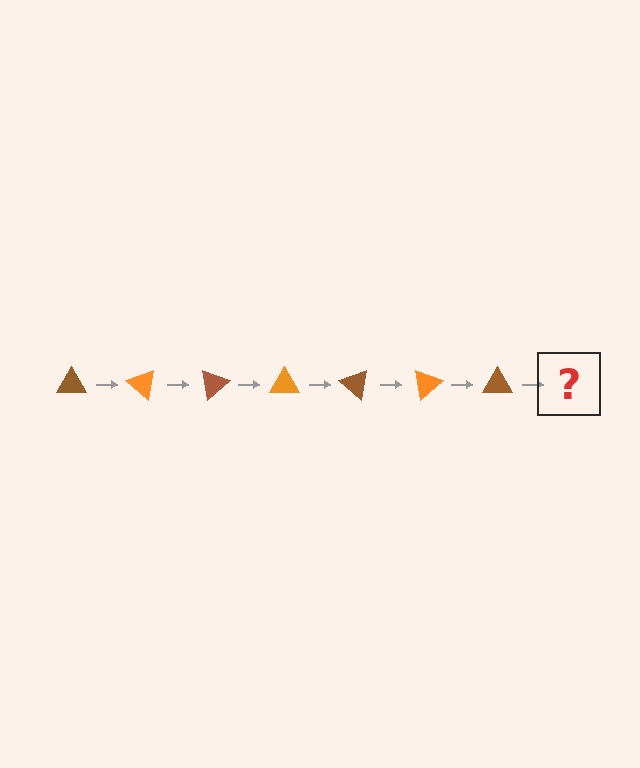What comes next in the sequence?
The next element should be an orange triangle, rotated 280 degrees from the start.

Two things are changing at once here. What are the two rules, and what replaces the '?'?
The two rules are that it rotates 40 degrees each step and the color cycles through brown and orange. The '?' should be an orange triangle, rotated 280 degrees from the start.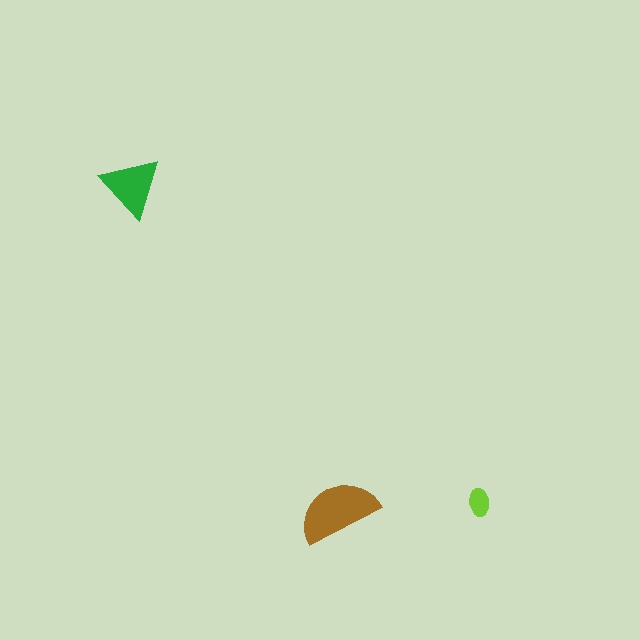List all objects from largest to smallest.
The brown semicircle, the green triangle, the lime ellipse.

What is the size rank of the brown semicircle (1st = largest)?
1st.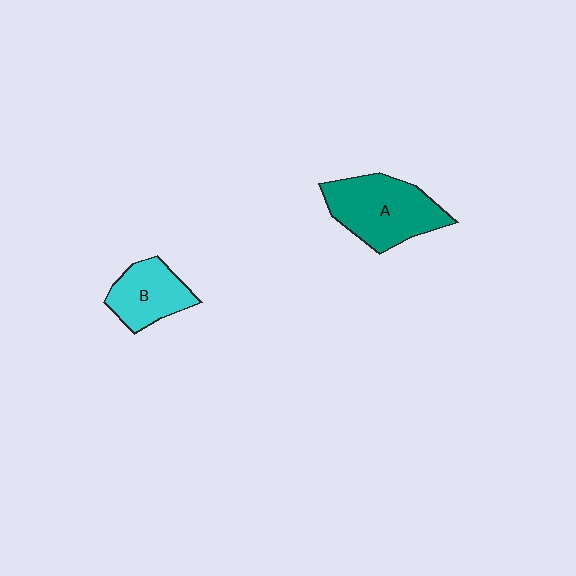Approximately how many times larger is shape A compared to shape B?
Approximately 1.5 times.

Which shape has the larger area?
Shape A (teal).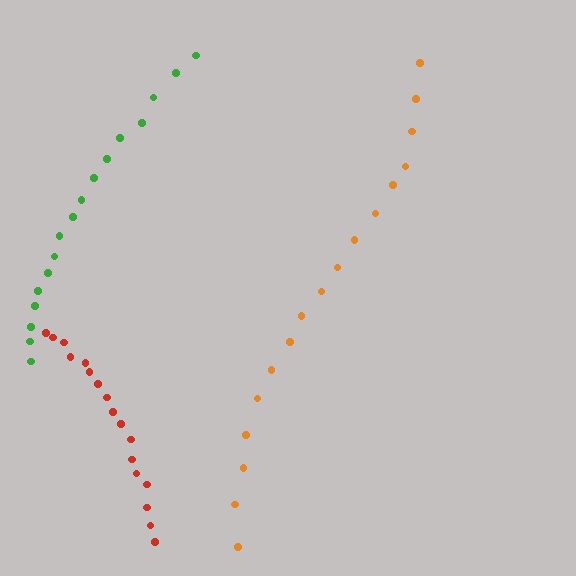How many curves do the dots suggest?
There are 3 distinct paths.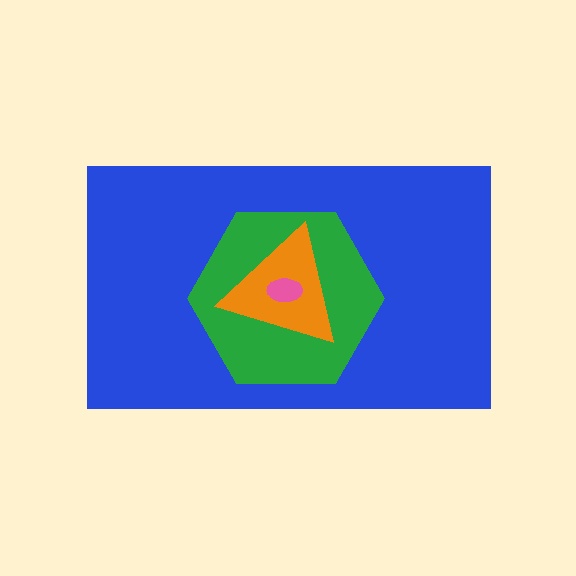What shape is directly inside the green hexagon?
The orange triangle.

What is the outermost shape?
The blue rectangle.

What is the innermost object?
The pink ellipse.